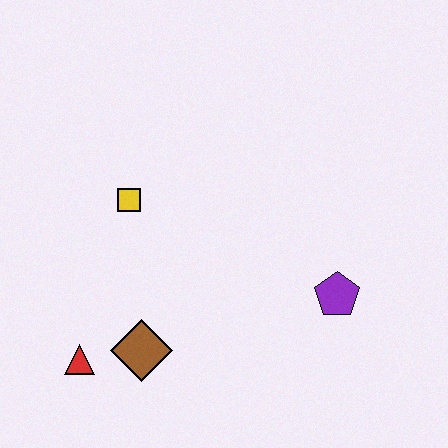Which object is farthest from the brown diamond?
The purple pentagon is farthest from the brown diamond.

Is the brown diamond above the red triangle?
Yes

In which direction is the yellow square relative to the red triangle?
The yellow square is above the red triangle.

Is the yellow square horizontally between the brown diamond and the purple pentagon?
No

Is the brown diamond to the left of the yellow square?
No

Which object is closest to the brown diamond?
The red triangle is closest to the brown diamond.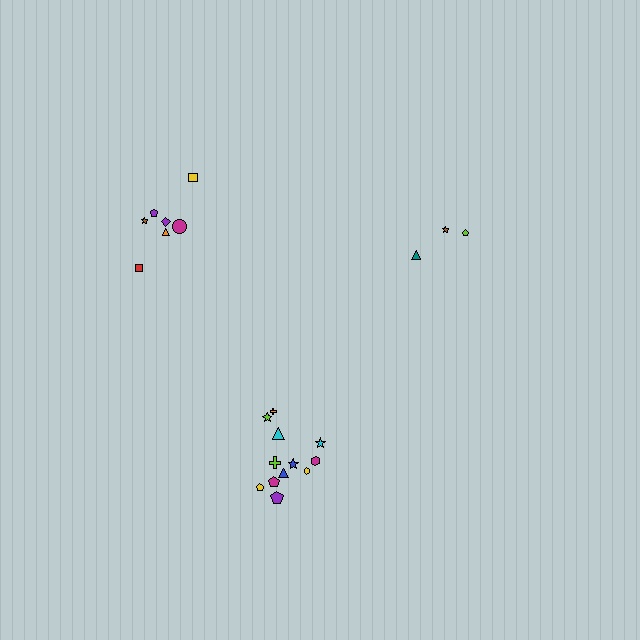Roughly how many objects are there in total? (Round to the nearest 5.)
Roughly 20 objects in total.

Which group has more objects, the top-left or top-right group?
The top-left group.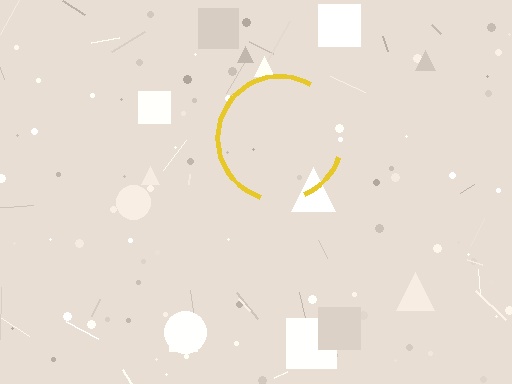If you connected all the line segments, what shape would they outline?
They would outline a circle.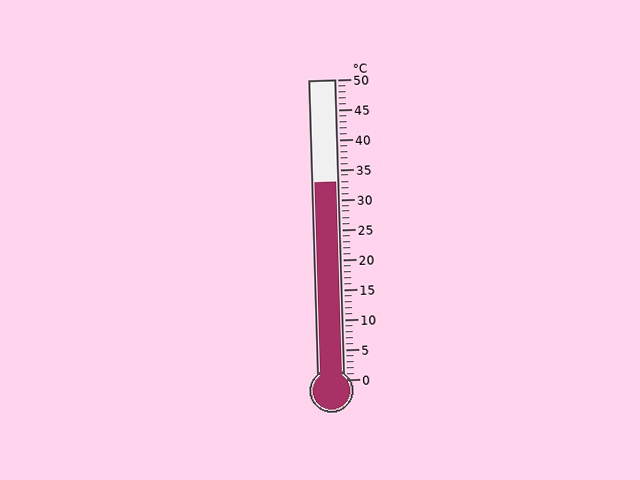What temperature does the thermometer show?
The thermometer shows approximately 33°C.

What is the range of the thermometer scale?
The thermometer scale ranges from 0°C to 50°C.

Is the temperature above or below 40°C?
The temperature is below 40°C.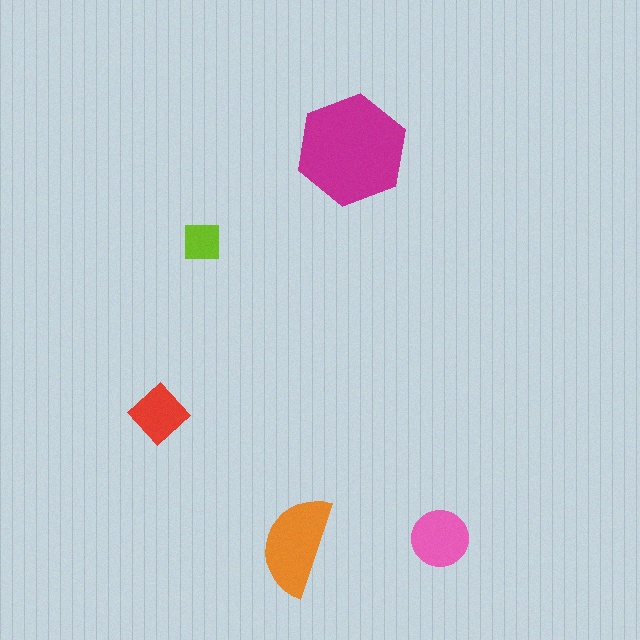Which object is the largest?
The magenta hexagon.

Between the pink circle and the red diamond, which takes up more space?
The pink circle.